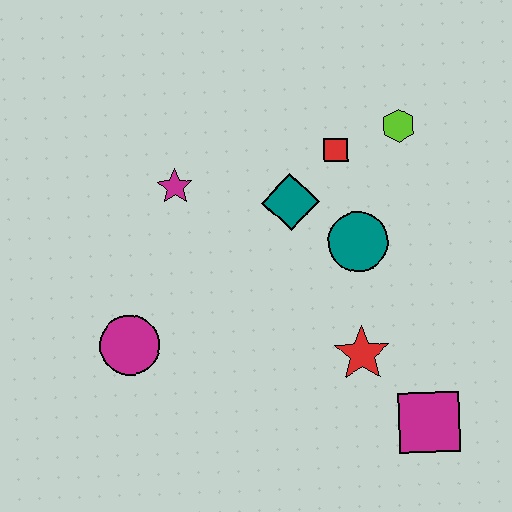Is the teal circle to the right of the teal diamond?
Yes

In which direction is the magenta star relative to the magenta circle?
The magenta star is above the magenta circle.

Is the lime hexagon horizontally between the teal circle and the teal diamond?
No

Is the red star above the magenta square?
Yes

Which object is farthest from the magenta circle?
The lime hexagon is farthest from the magenta circle.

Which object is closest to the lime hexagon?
The red square is closest to the lime hexagon.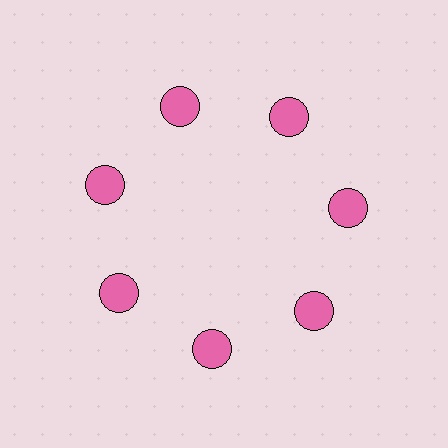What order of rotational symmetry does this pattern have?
This pattern has 7-fold rotational symmetry.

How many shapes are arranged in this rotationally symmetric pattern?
There are 7 shapes, arranged in 7 groups of 1.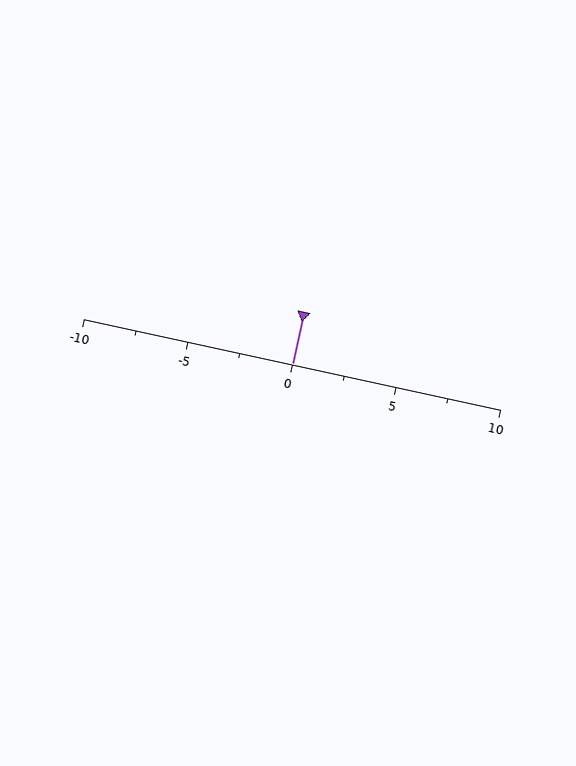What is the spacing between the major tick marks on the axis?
The major ticks are spaced 5 apart.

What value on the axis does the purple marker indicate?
The marker indicates approximately 0.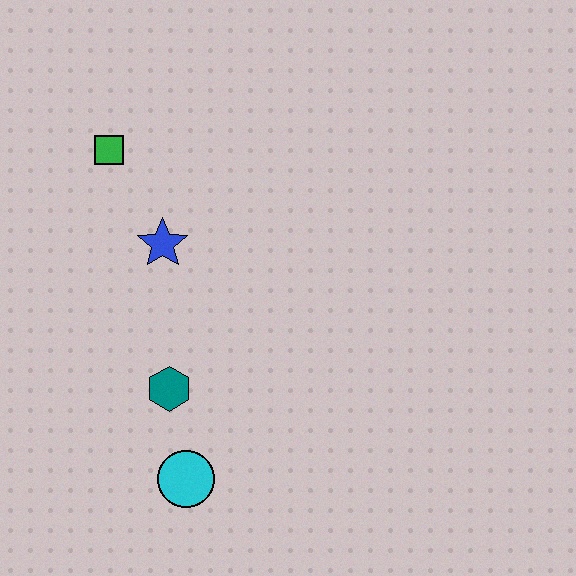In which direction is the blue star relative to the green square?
The blue star is below the green square.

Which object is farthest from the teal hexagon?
The green square is farthest from the teal hexagon.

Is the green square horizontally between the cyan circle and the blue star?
No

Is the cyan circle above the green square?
No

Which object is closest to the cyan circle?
The teal hexagon is closest to the cyan circle.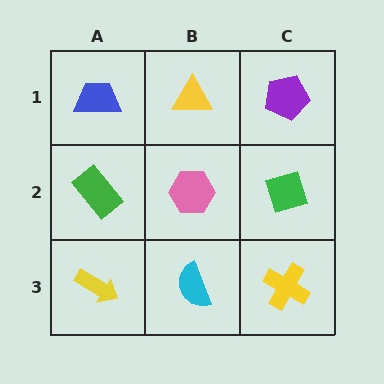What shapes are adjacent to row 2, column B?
A yellow triangle (row 1, column B), a cyan semicircle (row 3, column B), a green rectangle (row 2, column A), a green diamond (row 2, column C).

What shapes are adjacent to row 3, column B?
A pink hexagon (row 2, column B), a yellow arrow (row 3, column A), a yellow cross (row 3, column C).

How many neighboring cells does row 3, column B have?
3.